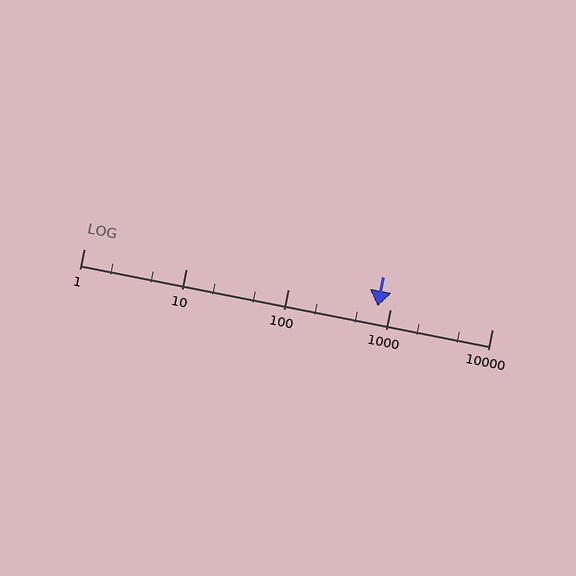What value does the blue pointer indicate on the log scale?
The pointer indicates approximately 750.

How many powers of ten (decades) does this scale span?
The scale spans 4 decades, from 1 to 10000.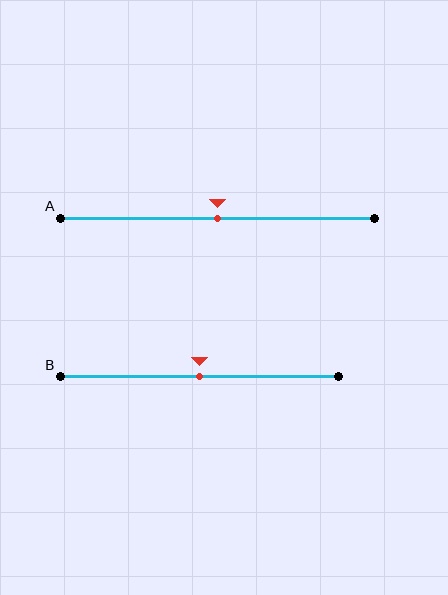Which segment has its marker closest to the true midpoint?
Segment A has its marker closest to the true midpoint.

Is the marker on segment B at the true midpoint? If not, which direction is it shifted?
Yes, the marker on segment B is at the true midpoint.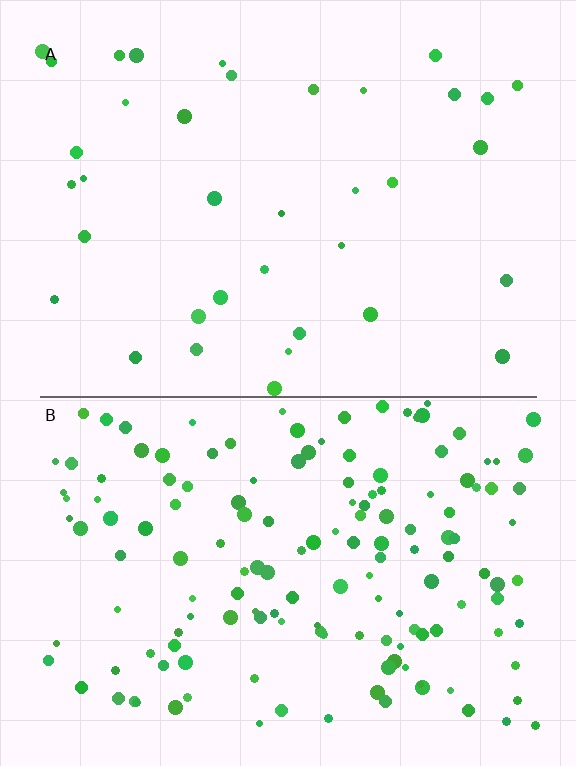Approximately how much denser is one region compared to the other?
Approximately 4.2× — region B over region A.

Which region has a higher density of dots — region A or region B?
B (the bottom).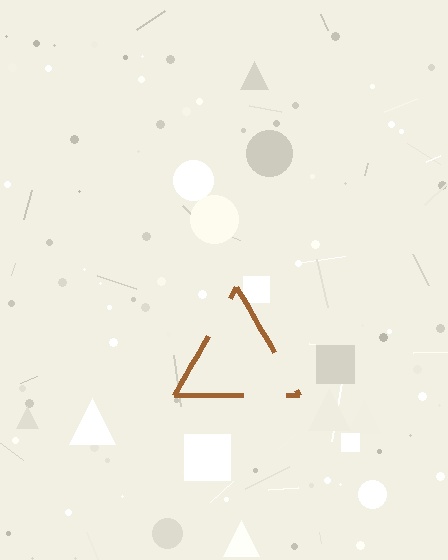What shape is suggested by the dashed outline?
The dashed outline suggests a triangle.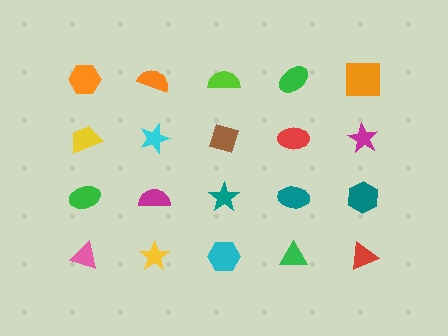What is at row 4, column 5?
A red triangle.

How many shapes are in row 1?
5 shapes.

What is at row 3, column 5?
A teal hexagon.